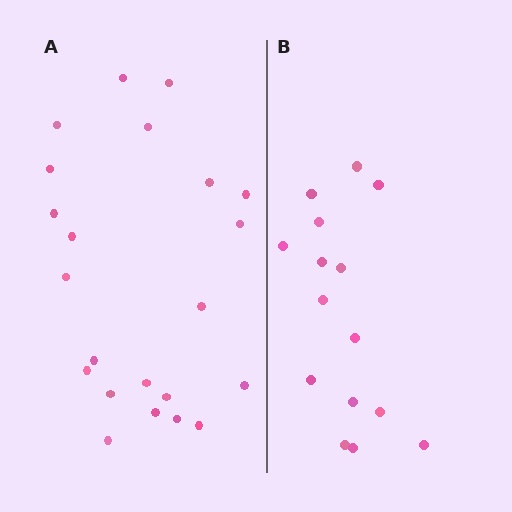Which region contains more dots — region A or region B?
Region A (the left region) has more dots.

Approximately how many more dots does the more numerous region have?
Region A has roughly 8 or so more dots than region B.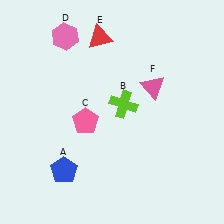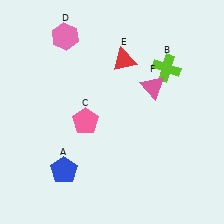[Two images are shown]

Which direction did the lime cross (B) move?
The lime cross (B) moved right.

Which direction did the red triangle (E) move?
The red triangle (E) moved right.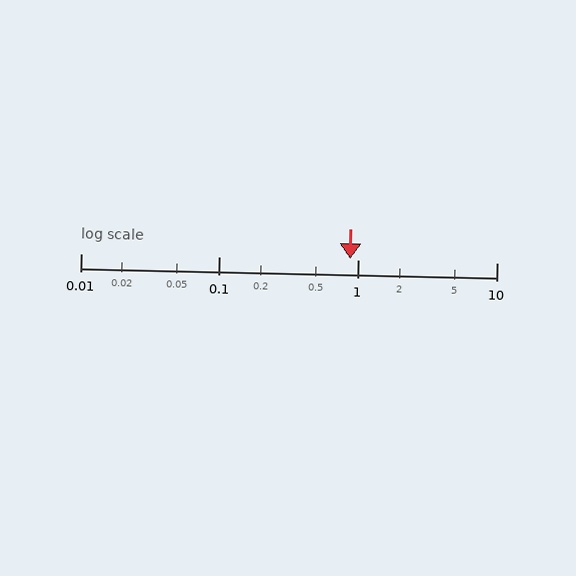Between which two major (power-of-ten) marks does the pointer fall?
The pointer is between 0.1 and 1.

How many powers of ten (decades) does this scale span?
The scale spans 3 decades, from 0.01 to 10.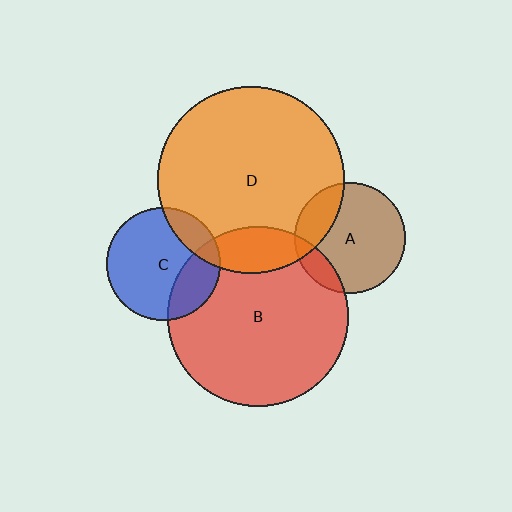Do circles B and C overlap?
Yes.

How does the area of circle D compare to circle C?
Approximately 2.7 times.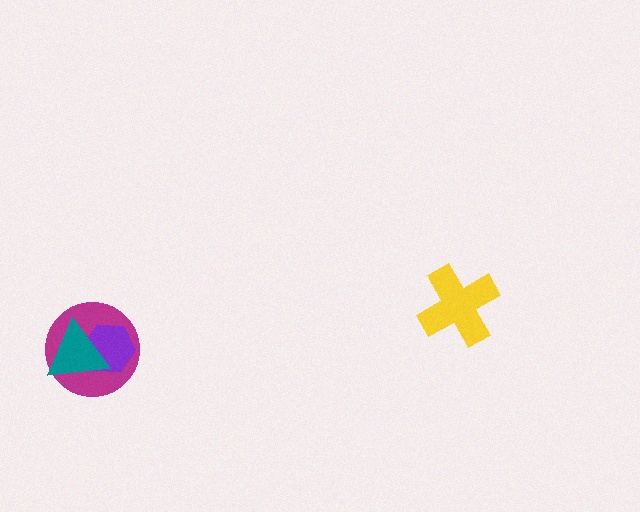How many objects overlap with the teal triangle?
2 objects overlap with the teal triangle.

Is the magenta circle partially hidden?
Yes, it is partially covered by another shape.